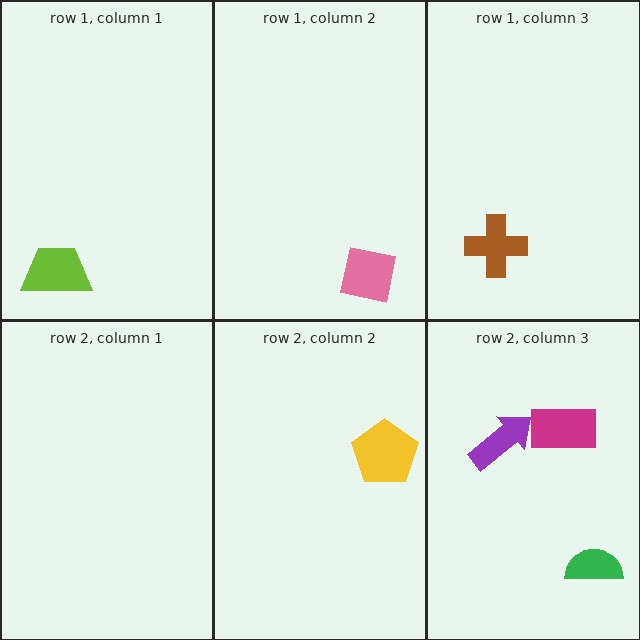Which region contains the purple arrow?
The row 2, column 3 region.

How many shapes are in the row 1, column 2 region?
1.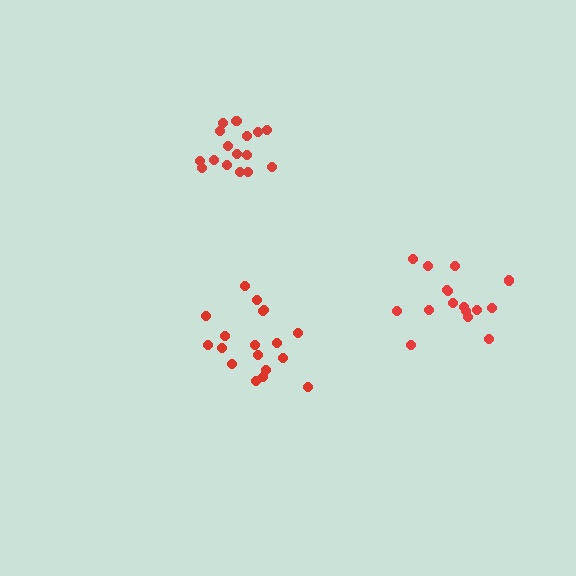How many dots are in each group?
Group 1: 19 dots, Group 2: 16 dots, Group 3: 16 dots (51 total).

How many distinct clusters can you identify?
There are 3 distinct clusters.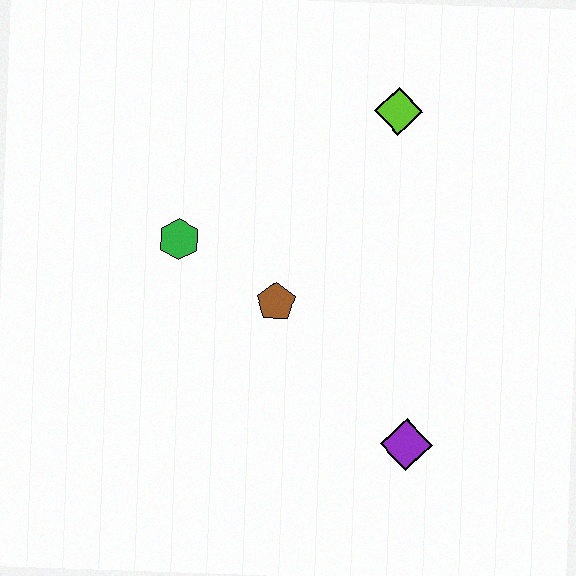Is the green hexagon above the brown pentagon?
Yes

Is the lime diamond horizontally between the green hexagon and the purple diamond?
Yes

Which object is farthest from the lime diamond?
The purple diamond is farthest from the lime diamond.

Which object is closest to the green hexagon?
The brown pentagon is closest to the green hexagon.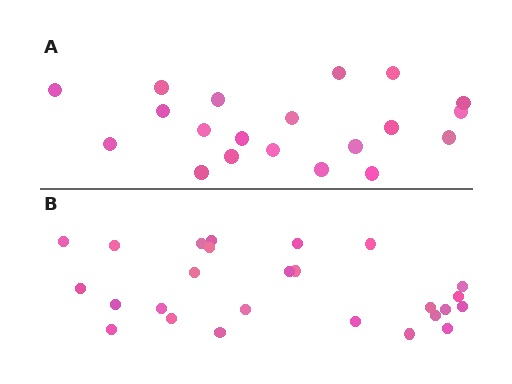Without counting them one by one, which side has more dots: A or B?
Region B (the bottom region) has more dots.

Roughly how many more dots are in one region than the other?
Region B has about 6 more dots than region A.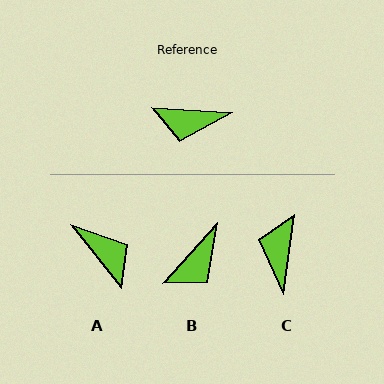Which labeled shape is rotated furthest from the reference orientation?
A, about 131 degrees away.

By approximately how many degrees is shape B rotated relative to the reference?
Approximately 51 degrees counter-clockwise.